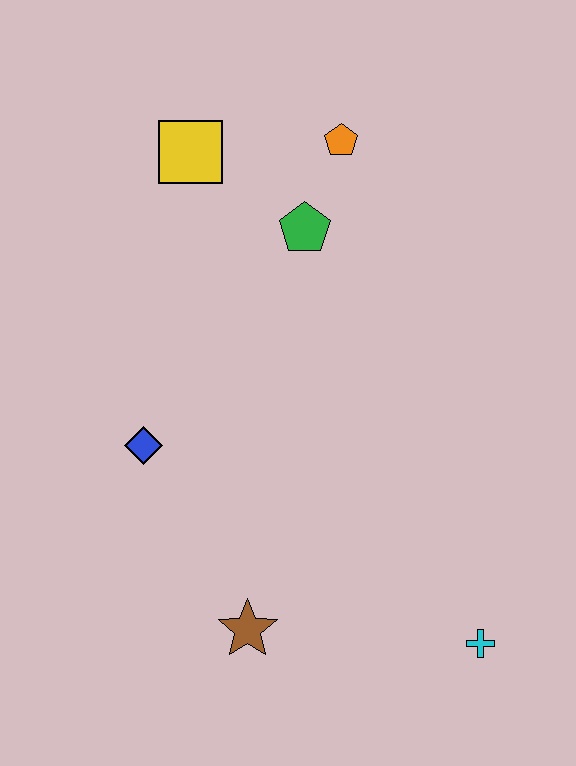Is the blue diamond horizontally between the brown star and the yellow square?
No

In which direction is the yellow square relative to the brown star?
The yellow square is above the brown star.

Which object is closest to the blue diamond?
The brown star is closest to the blue diamond.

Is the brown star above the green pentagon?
No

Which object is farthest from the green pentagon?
The cyan cross is farthest from the green pentagon.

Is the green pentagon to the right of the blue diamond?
Yes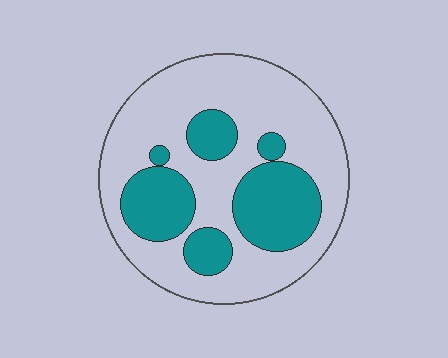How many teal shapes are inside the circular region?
6.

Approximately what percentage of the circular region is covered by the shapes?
Approximately 30%.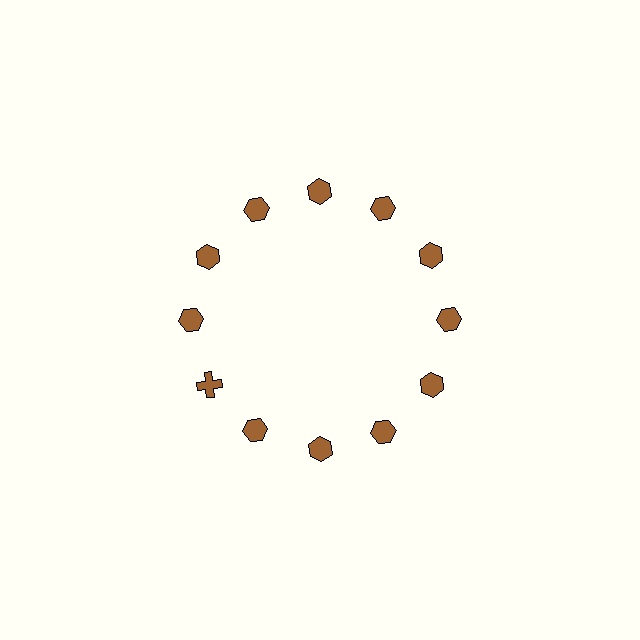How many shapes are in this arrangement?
There are 12 shapes arranged in a ring pattern.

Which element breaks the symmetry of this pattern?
The brown cross at roughly the 8 o'clock position breaks the symmetry. All other shapes are brown hexagons.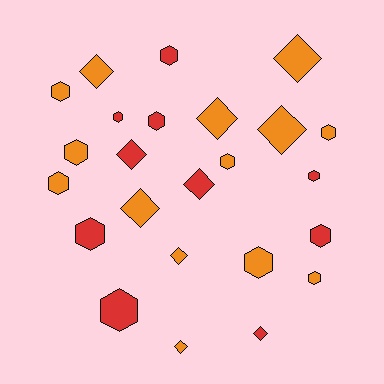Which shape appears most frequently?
Hexagon, with 14 objects.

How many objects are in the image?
There are 24 objects.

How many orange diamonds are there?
There are 7 orange diamonds.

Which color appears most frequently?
Orange, with 14 objects.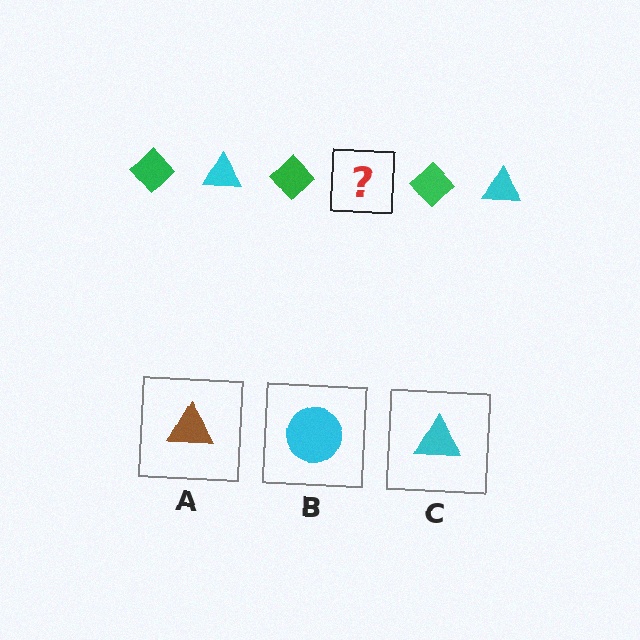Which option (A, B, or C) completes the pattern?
C.